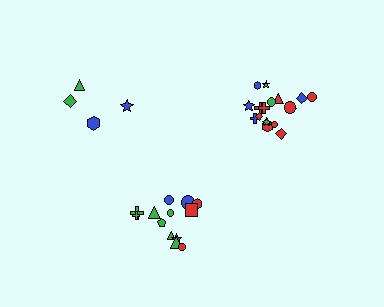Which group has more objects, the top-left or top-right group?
The top-right group.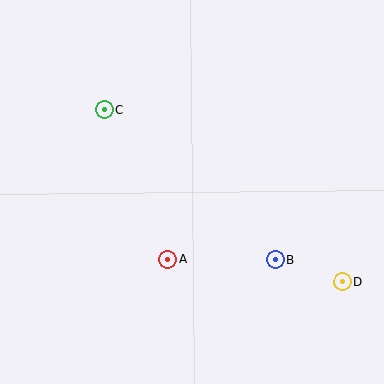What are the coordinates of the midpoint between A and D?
The midpoint between A and D is at (255, 271).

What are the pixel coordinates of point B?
Point B is at (275, 260).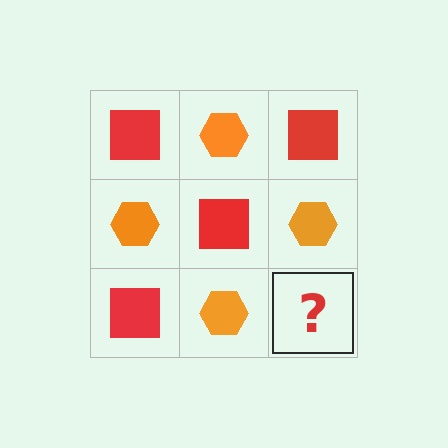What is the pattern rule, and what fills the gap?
The rule is that it alternates red square and orange hexagon in a checkerboard pattern. The gap should be filled with a red square.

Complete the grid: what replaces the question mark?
The question mark should be replaced with a red square.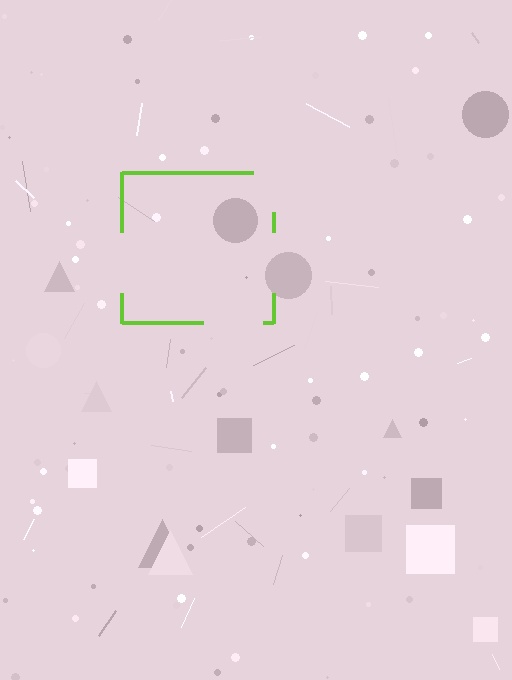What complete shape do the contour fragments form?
The contour fragments form a square.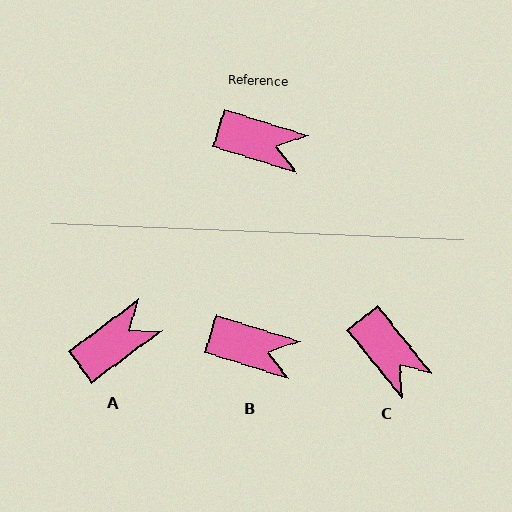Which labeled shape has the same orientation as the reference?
B.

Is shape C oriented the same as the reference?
No, it is off by about 34 degrees.